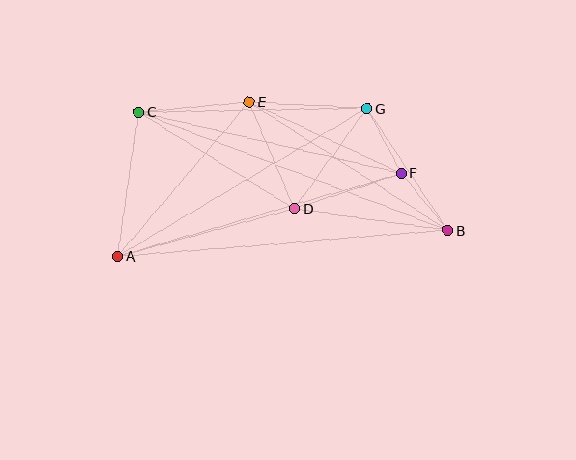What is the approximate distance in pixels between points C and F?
The distance between C and F is approximately 270 pixels.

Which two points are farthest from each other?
Points A and B are farthest from each other.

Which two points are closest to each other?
Points F and G are closest to each other.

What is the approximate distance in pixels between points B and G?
The distance between B and G is approximately 146 pixels.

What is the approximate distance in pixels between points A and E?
The distance between A and E is approximately 203 pixels.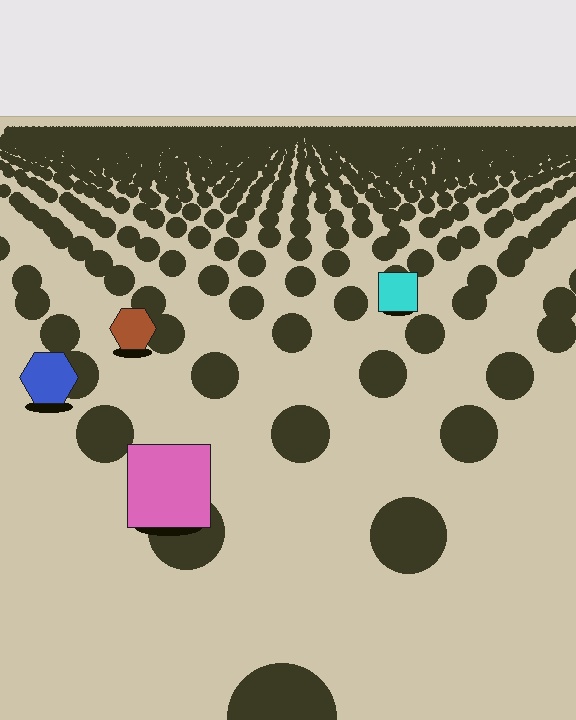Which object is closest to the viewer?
The pink square is closest. The texture marks near it are larger and more spread out.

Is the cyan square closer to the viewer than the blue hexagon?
No. The blue hexagon is closer — you can tell from the texture gradient: the ground texture is coarser near it.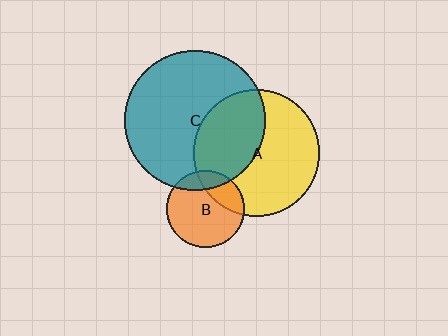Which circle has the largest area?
Circle C (teal).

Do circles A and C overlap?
Yes.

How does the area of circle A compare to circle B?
Approximately 2.7 times.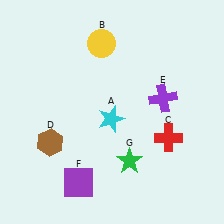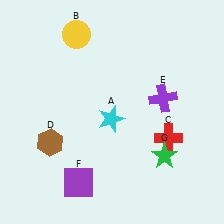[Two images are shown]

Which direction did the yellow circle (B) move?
The yellow circle (B) moved left.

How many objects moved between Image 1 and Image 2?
2 objects moved between the two images.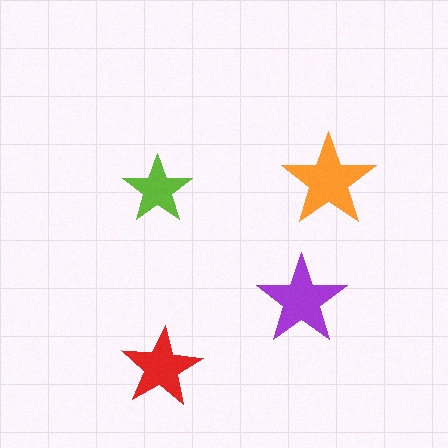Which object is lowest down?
The red star is bottommost.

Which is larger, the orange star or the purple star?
The orange one.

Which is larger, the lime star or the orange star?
The orange one.